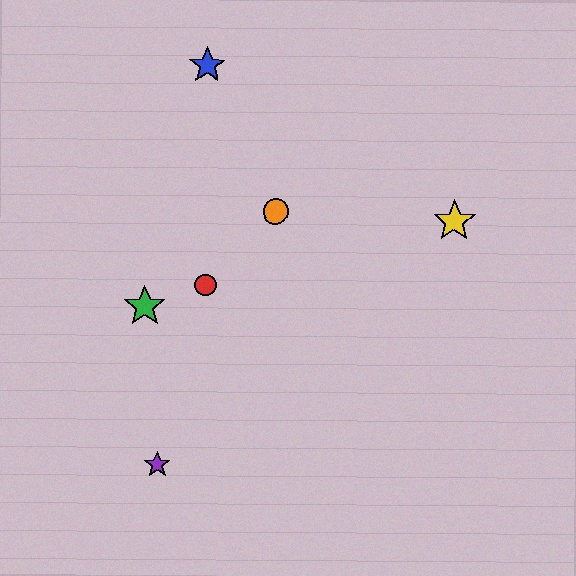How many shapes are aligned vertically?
2 shapes (the red circle, the blue star) are aligned vertically.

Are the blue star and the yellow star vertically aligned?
No, the blue star is at x≈207 and the yellow star is at x≈454.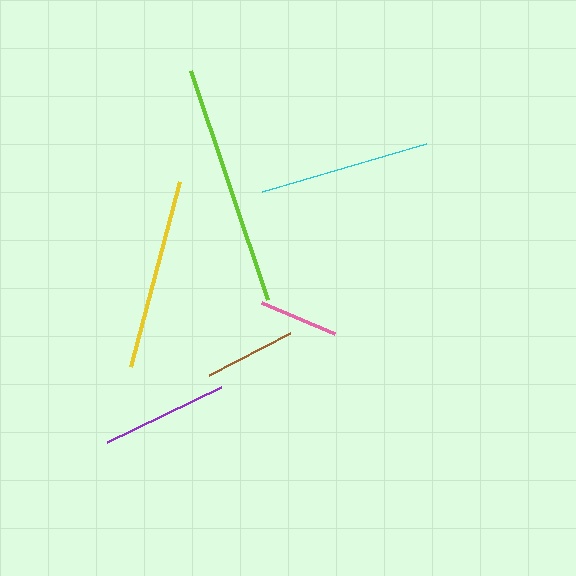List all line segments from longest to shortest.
From longest to shortest: lime, yellow, cyan, purple, brown, pink.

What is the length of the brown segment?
The brown segment is approximately 92 pixels long.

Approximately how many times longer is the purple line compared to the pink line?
The purple line is approximately 1.6 times the length of the pink line.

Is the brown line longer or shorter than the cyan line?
The cyan line is longer than the brown line.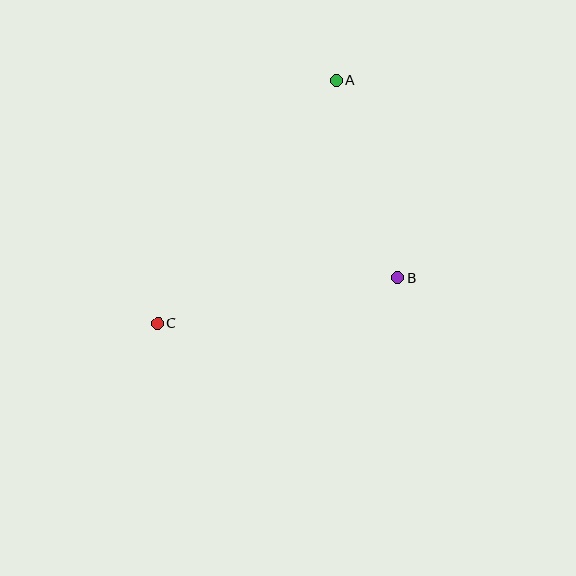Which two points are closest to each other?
Points A and B are closest to each other.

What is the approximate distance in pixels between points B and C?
The distance between B and C is approximately 245 pixels.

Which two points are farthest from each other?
Points A and C are farthest from each other.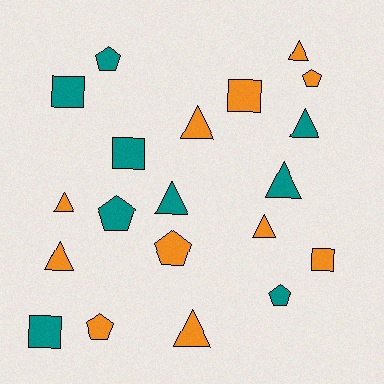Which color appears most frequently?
Orange, with 11 objects.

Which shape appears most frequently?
Triangle, with 9 objects.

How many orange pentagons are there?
There are 3 orange pentagons.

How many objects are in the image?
There are 20 objects.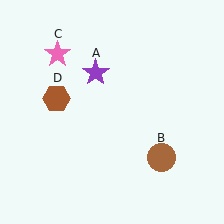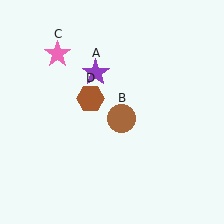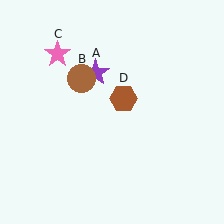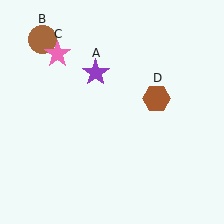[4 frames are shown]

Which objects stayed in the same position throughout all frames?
Purple star (object A) and pink star (object C) remained stationary.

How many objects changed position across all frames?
2 objects changed position: brown circle (object B), brown hexagon (object D).